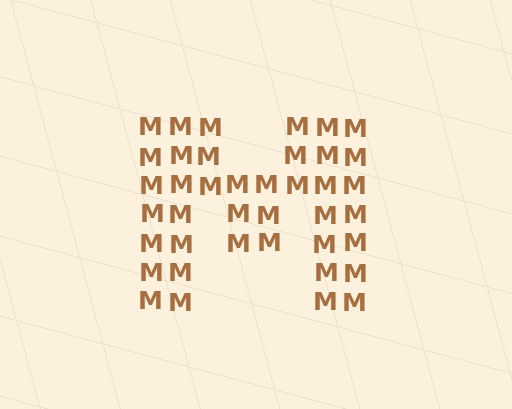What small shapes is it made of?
It is made of small letter M's.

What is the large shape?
The large shape is the letter M.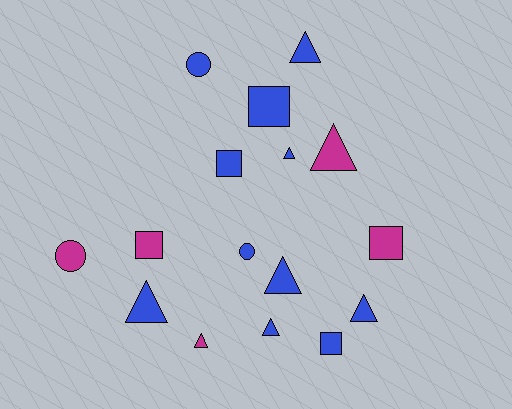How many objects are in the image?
There are 16 objects.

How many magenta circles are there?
There is 1 magenta circle.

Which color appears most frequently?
Blue, with 11 objects.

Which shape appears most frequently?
Triangle, with 8 objects.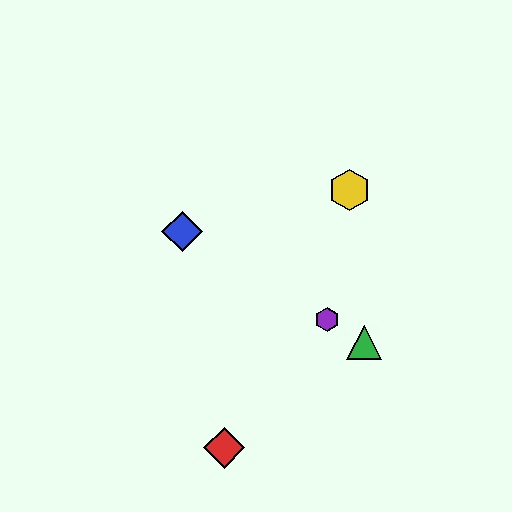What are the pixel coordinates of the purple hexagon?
The purple hexagon is at (327, 320).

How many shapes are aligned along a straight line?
3 shapes (the blue diamond, the green triangle, the purple hexagon) are aligned along a straight line.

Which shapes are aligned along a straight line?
The blue diamond, the green triangle, the purple hexagon are aligned along a straight line.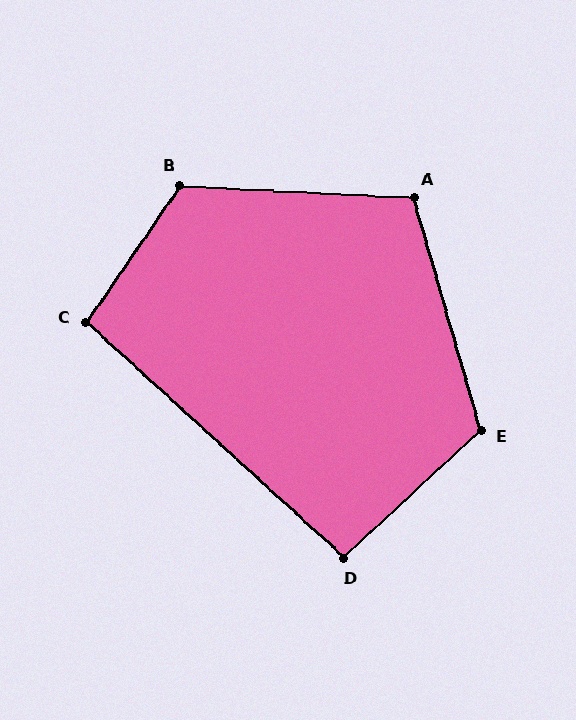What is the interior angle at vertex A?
Approximately 109 degrees (obtuse).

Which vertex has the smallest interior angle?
D, at approximately 95 degrees.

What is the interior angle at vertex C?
Approximately 98 degrees (obtuse).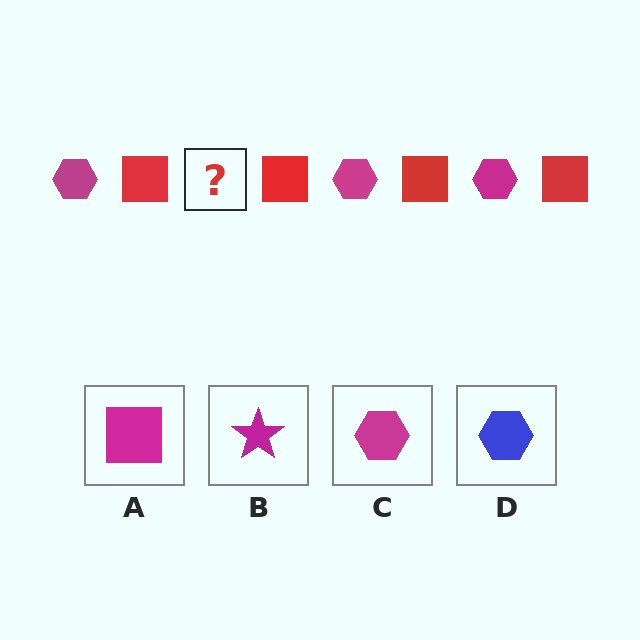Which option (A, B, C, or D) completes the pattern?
C.